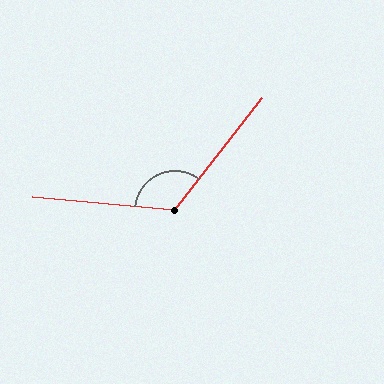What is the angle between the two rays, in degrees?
Approximately 122 degrees.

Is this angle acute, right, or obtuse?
It is obtuse.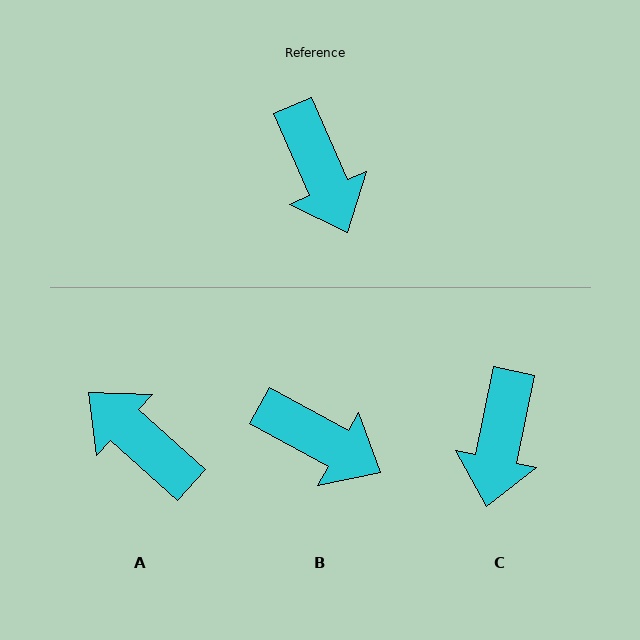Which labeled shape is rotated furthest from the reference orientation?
A, about 155 degrees away.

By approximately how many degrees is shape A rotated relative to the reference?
Approximately 155 degrees clockwise.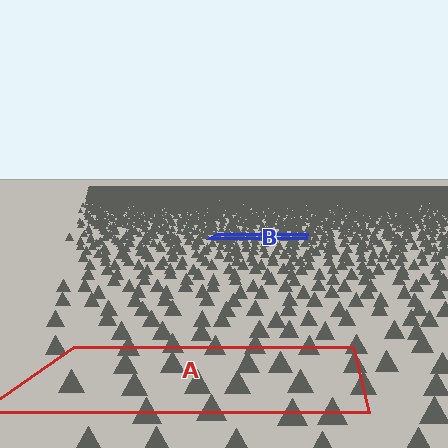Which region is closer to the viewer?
Region A is closer. The texture elements there are larger and more spread out.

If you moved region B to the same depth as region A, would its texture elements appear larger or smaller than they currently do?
They would appear larger. At a closer depth, the same texture elements are projected at a bigger on-screen size.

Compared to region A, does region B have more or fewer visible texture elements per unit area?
Region B has more texture elements per unit area — they are packed more densely because it is farther away.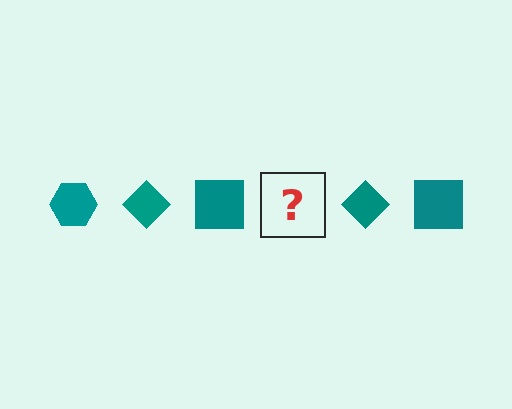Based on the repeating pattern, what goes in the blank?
The blank should be a teal hexagon.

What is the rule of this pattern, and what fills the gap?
The rule is that the pattern cycles through hexagon, diamond, square shapes in teal. The gap should be filled with a teal hexagon.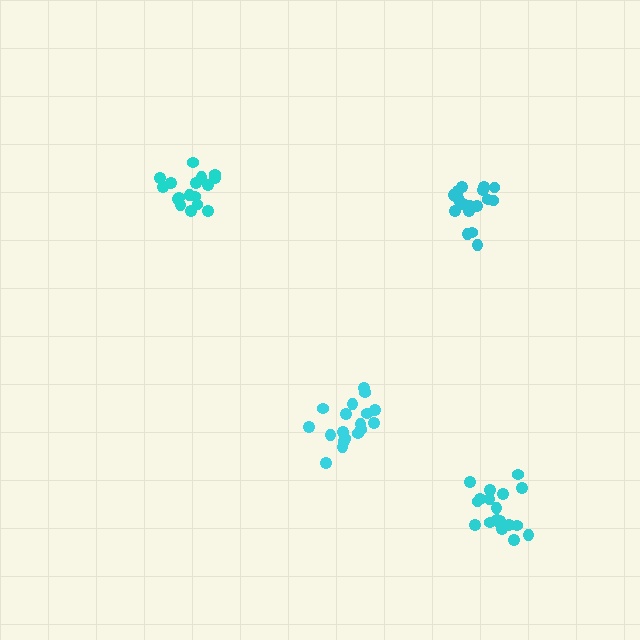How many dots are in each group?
Group 1: 18 dots, Group 2: 18 dots, Group 3: 17 dots, Group 4: 19 dots (72 total).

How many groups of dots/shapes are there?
There are 4 groups.